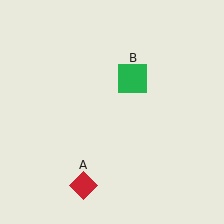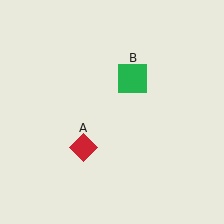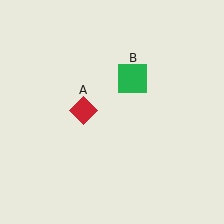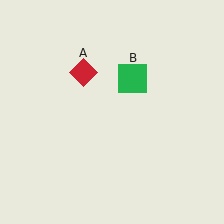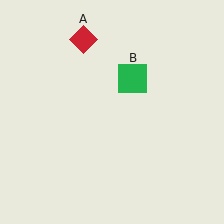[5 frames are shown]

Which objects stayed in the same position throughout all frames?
Green square (object B) remained stationary.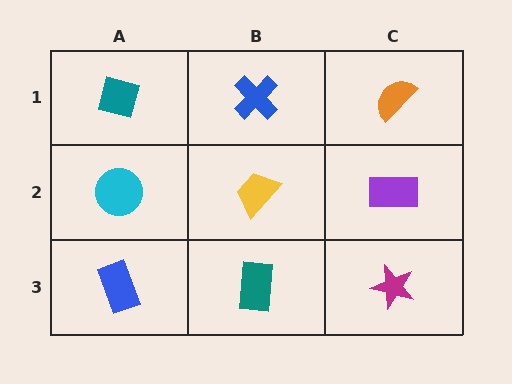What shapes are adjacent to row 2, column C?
An orange semicircle (row 1, column C), a magenta star (row 3, column C), a yellow trapezoid (row 2, column B).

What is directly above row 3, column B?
A yellow trapezoid.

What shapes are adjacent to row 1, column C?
A purple rectangle (row 2, column C), a blue cross (row 1, column B).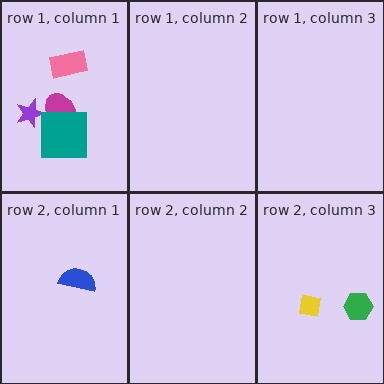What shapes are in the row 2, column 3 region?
The yellow square, the green hexagon.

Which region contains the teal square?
The row 1, column 1 region.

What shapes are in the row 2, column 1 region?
The blue semicircle.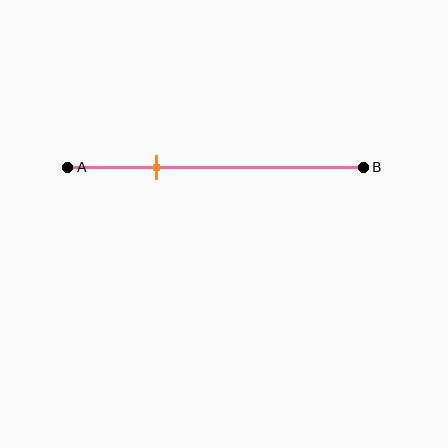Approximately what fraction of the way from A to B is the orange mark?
The orange mark is approximately 30% of the way from A to B.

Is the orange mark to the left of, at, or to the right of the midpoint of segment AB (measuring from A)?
The orange mark is to the left of the midpoint of segment AB.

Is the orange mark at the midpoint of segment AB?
No, the mark is at about 30% from A, not at the 50% midpoint.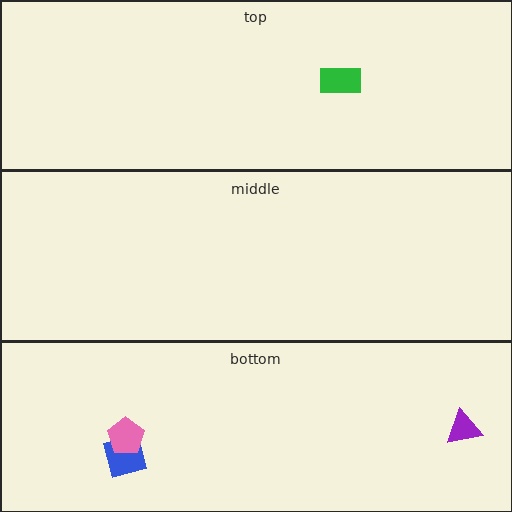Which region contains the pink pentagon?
The bottom region.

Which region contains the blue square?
The bottom region.